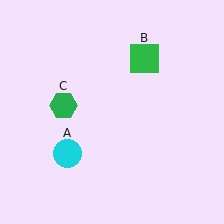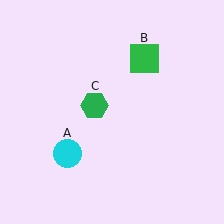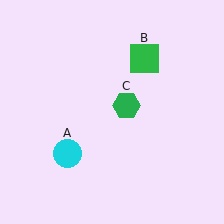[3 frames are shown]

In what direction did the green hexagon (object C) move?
The green hexagon (object C) moved right.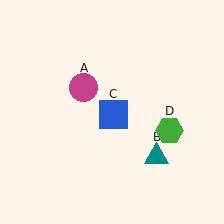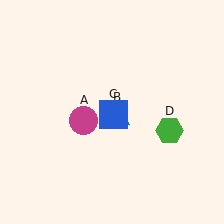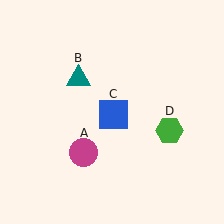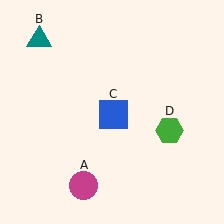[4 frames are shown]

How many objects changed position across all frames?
2 objects changed position: magenta circle (object A), teal triangle (object B).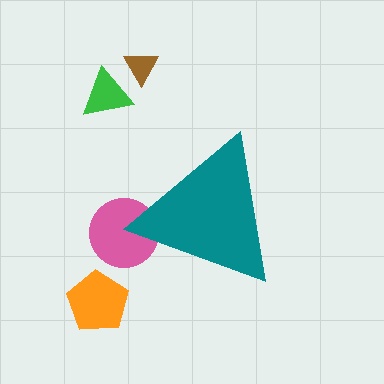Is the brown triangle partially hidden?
No, the brown triangle is fully visible.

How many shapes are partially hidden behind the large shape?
2 shapes are partially hidden.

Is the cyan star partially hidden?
Yes, the cyan star is partially hidden behind the teal triangle.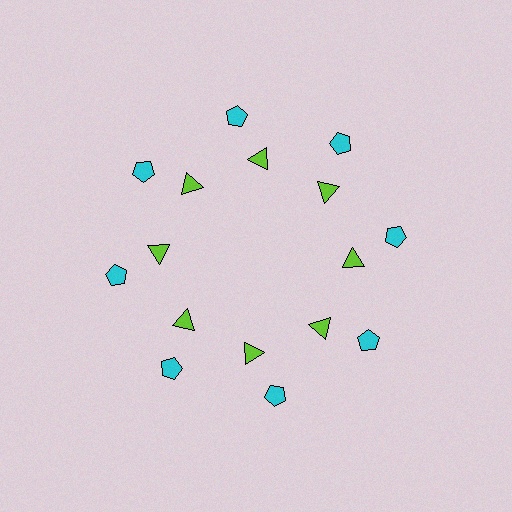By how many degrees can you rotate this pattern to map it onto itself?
The pattern maps onto itself every 45 degrees of rotation.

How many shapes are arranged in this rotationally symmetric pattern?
There are 16 shapes, arranged in 8 groups of 2.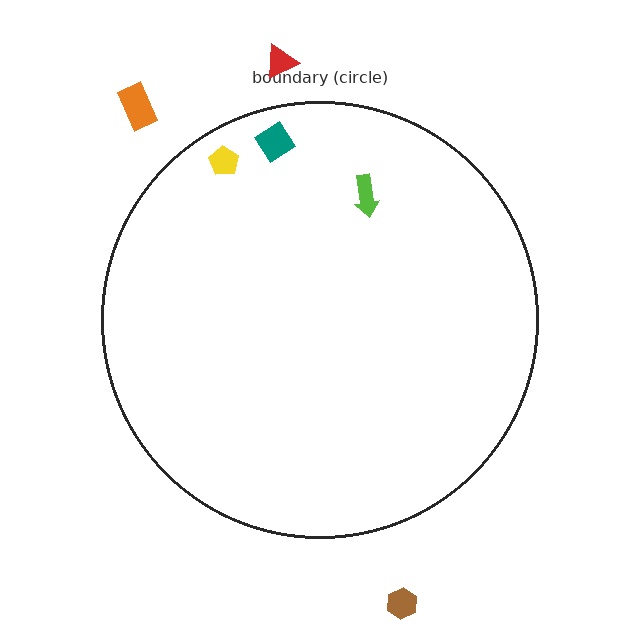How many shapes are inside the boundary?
3 inside, 3 outside.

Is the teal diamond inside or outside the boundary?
Inside.